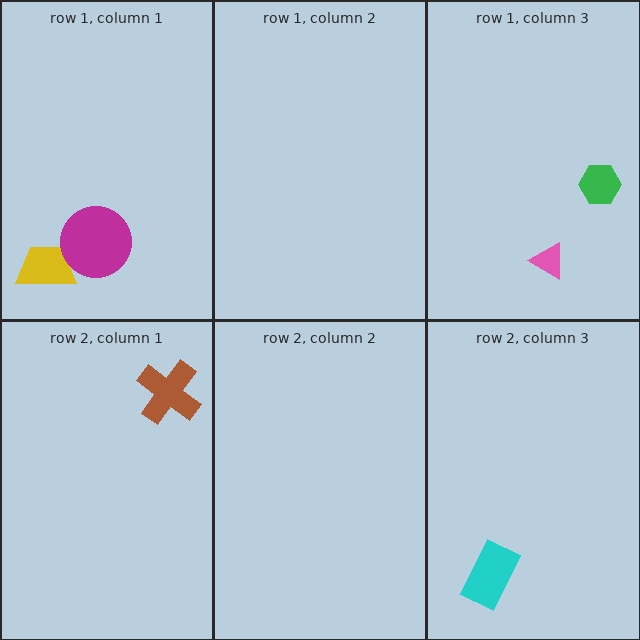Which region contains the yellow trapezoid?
The row 1, column 1 region.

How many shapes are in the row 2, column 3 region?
1.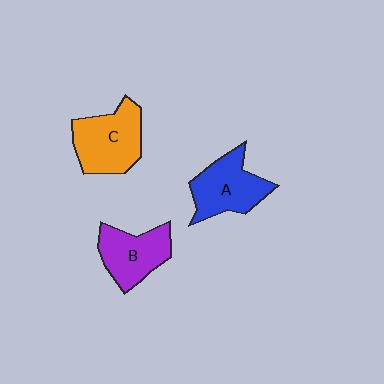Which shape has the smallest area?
Shape B (purple).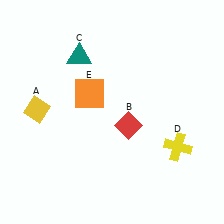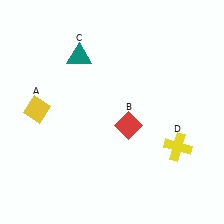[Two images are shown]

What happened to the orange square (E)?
The orange square (E) was removed in Image 2. It was in the top-left area of Image 1.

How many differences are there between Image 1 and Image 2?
There is 1 difference between the two images.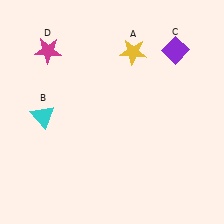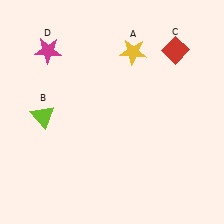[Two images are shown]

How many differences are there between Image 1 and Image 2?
There are 2 differences between the two images.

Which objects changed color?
B changed from cyan to lime. C changed from purple to red.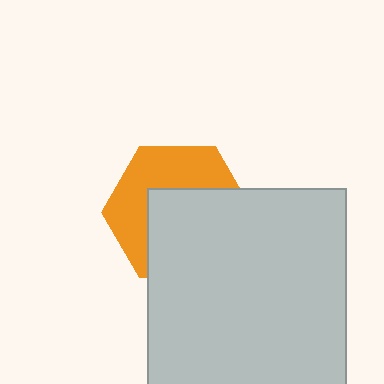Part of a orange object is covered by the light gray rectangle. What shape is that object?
It is a hexagon.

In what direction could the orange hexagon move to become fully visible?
The orange hexagon could move up. That would shift it out from behind the light gray rectangle entirely.